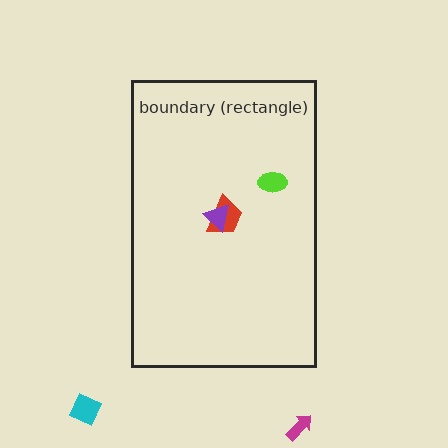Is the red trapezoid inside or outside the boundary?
Inside.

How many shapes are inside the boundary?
3 inside, 2 outside.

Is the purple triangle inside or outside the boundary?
Inside.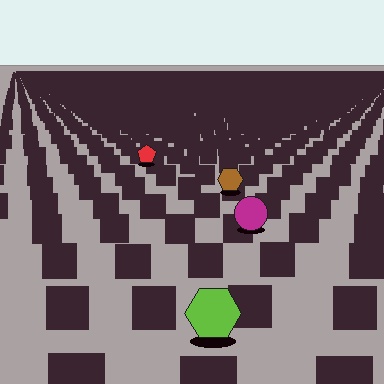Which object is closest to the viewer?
The lime hexagon is closest. The texture marks near it are larger and more spread out.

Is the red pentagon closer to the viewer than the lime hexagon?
No. The lime hexagon is closer — you can tell from the texture gradient: the ground texture is coarser near it.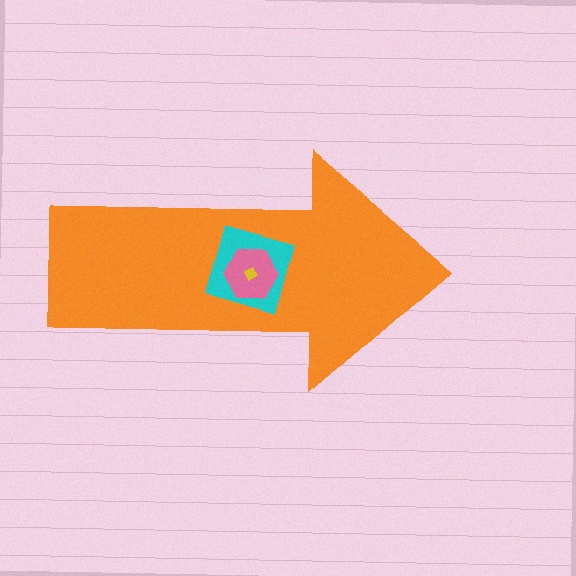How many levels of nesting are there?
4.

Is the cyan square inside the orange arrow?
Yes.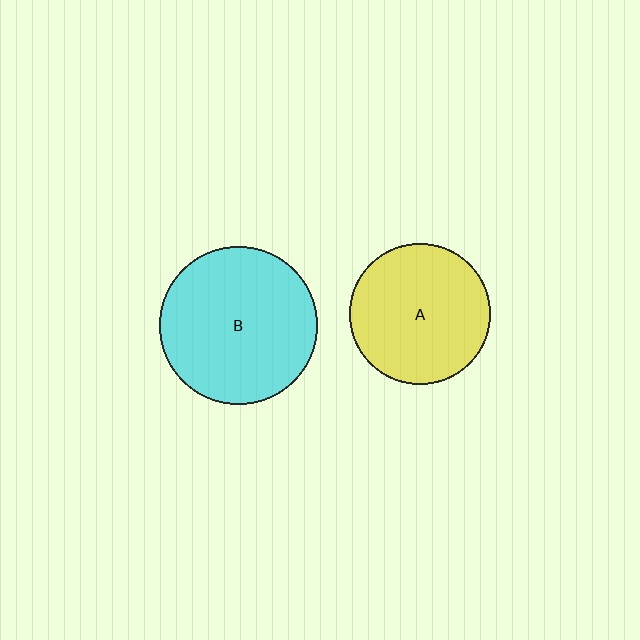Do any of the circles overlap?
No, none of the circles overlap.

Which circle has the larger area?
Circle B (cyan).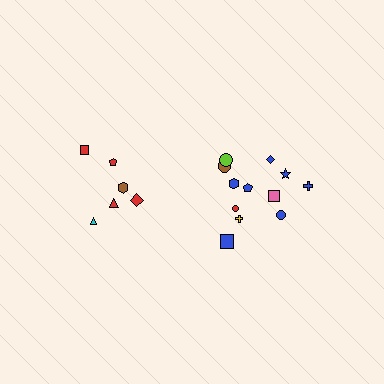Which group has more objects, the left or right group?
The right group.